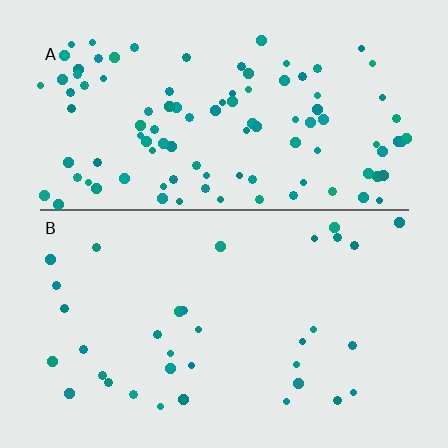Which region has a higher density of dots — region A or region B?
A (the top).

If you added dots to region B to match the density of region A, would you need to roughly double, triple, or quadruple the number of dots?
Approximately triple.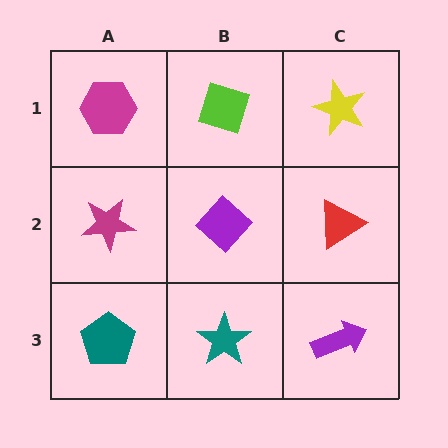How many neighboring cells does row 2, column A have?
3.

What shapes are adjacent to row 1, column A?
A magenta star (row 2, column A), a lime diamond (row 1, column B).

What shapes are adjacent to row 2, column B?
A lime diamond (row 1, column B), a teal star (row 3, column B), a magenta star (row 2, column A), a red triangle (row 2, column C).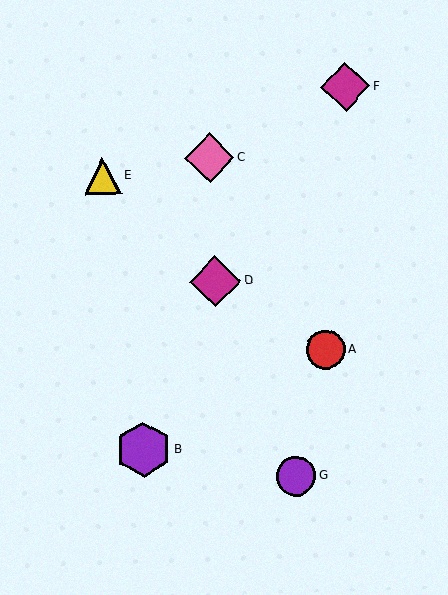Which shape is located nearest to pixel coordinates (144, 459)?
The purple hexagon (labeled B) at (143, 449) is nearest to that location.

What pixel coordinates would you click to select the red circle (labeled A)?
Click at (326, 350) to select the red circle A.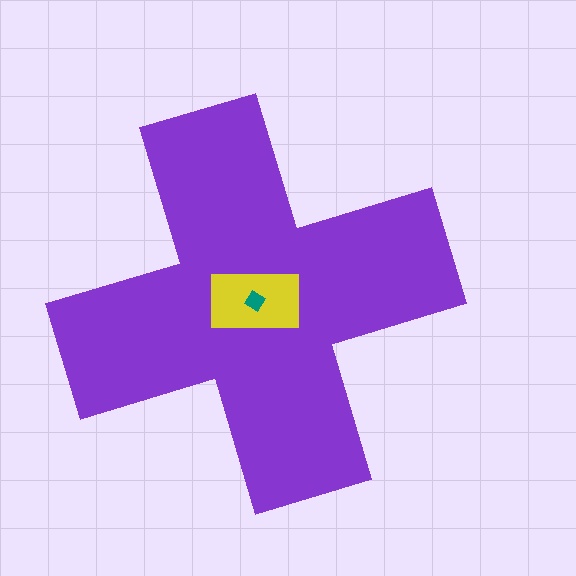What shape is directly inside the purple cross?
The yellow rectangle.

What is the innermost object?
The teal diamond.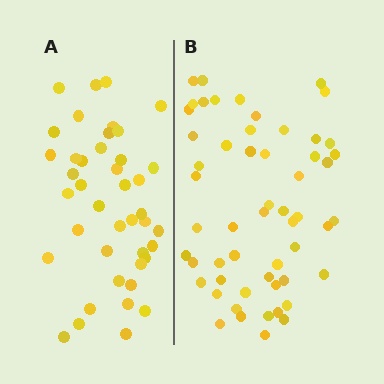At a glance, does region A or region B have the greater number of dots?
Region B (the right region) has more dots.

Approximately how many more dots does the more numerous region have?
Region B has approximately 15 more dots than region A.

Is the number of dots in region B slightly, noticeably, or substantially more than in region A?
Region B has noticeably more, but not dramatically so. The ratio is roughly 1.3 to 1.